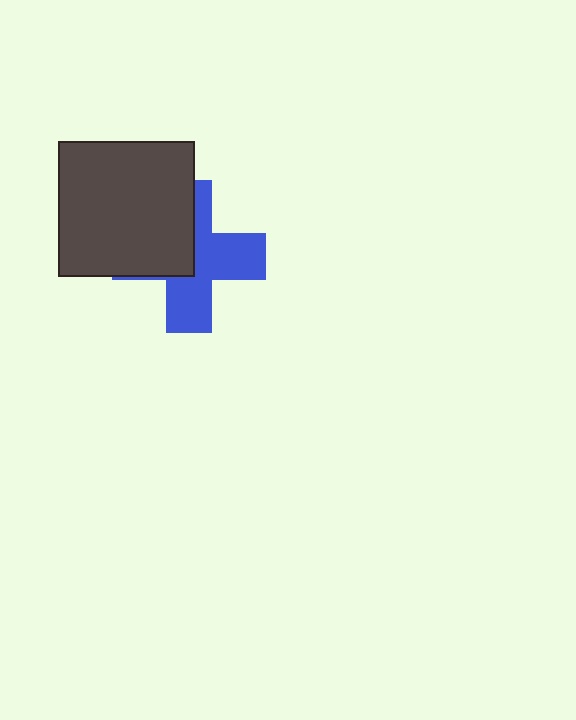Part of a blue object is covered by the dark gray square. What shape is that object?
It is a cross.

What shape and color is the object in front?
The object in front is a dark gray square.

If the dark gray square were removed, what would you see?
You would see the complete blue cross.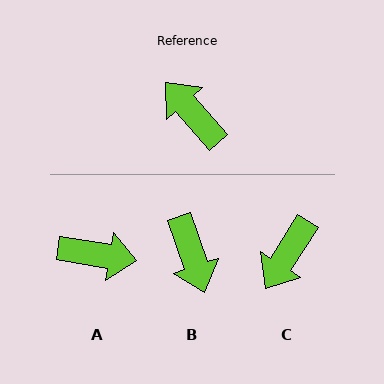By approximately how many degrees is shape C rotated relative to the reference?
Approximately 107 degrees counter-clockwise.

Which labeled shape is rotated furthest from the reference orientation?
B, about 158 degrees away.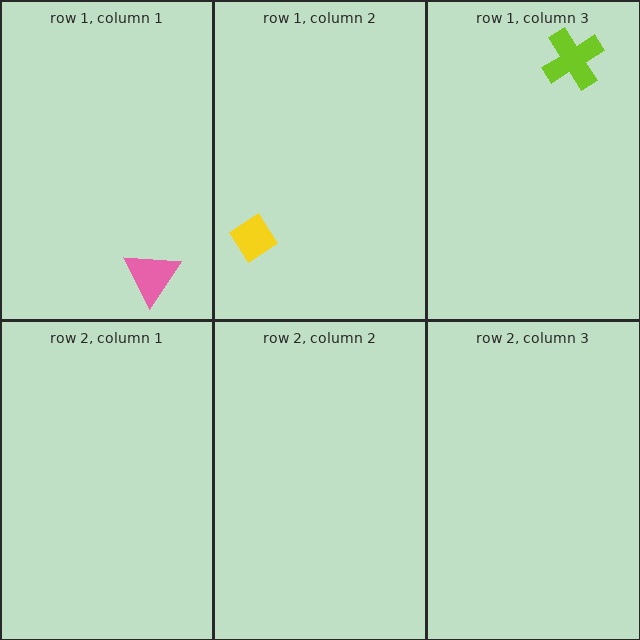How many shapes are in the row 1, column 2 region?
1.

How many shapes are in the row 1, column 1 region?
1.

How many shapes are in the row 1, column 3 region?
1.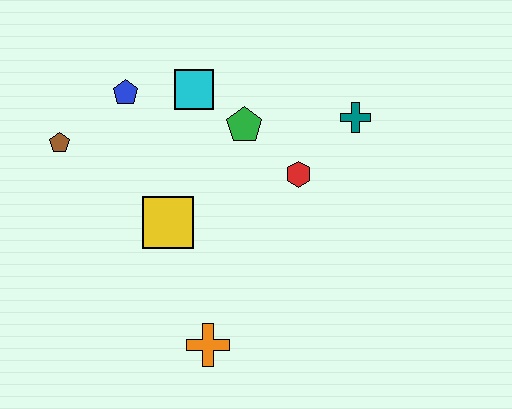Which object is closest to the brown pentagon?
The blue pentagon is closest to the brown pentagon.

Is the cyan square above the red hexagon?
Yes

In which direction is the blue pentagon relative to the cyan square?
The blue pentagon is to the left of the cyan square.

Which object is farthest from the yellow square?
The teal cross is farthest from the yellow square.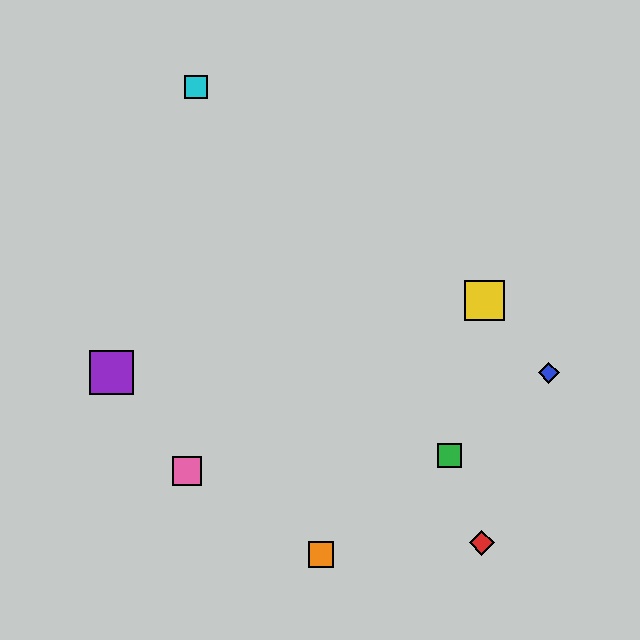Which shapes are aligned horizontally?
The blue diamond, the purple square are aligned horizontally.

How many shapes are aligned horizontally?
2 shapes (the blue diamond, the purple square) are aligned horizontally.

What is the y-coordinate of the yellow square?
The yellow square is at y≈301.